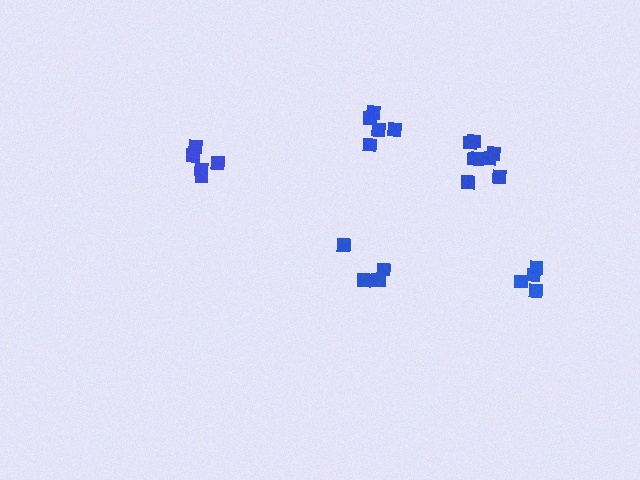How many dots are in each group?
Group 1: 5 dots, Group 2: 5 dots, Group 3: 8 dots, Group 4: 5 dots, Group 5: 5 dots (28 total).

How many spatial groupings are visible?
There are 5 spatial groupings.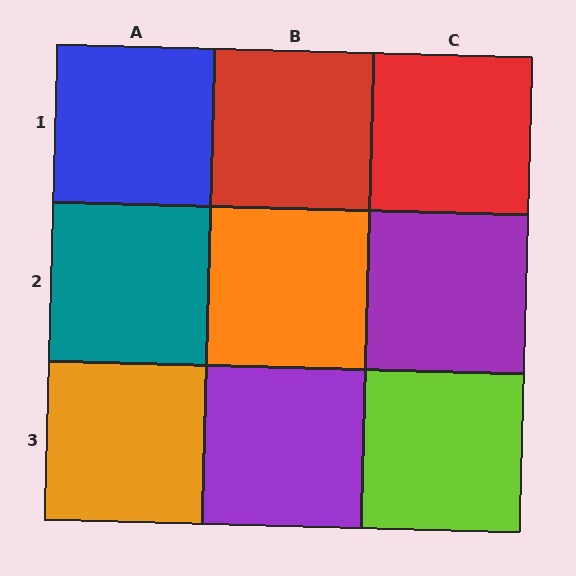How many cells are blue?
1 cell is blue.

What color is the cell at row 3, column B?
Purple.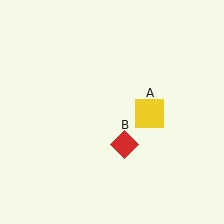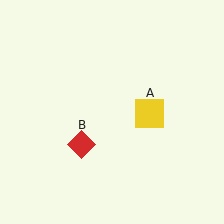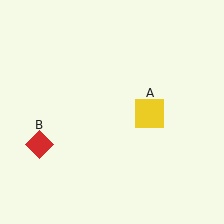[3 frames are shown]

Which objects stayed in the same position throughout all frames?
Yellow square (object A) remained stationary.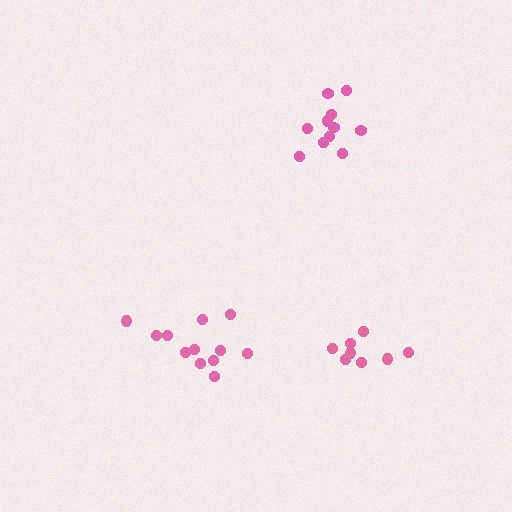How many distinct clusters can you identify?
There are 3 distinct clusters.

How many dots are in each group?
Group 1: 12 dots, Group 2: 11 dots, Group 3: 8 dots (31 total).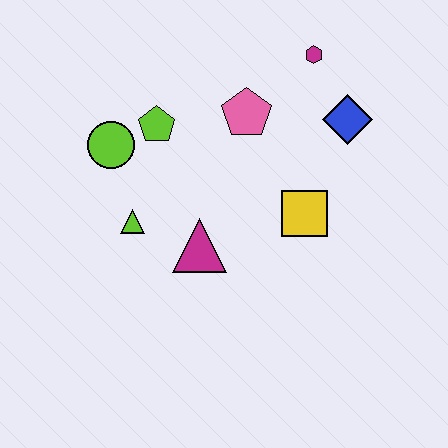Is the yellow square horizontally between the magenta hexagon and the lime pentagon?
Yes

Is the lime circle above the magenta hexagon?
No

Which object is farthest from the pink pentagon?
The lime triangle is farthest from the pink pentagon.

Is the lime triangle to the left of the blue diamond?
Yes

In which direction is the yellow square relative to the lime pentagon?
The yellow square is to the right of the lime pentagon.